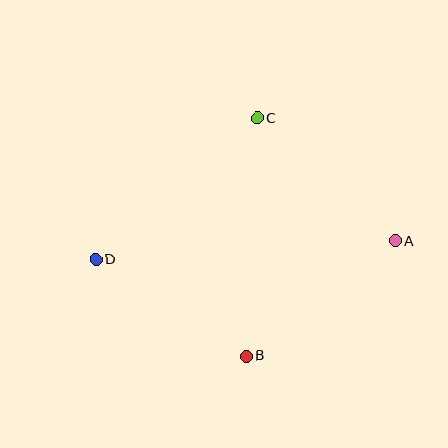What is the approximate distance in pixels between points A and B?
The distance between A and B is approximately 188 pixels.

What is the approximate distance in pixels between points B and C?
The distance between B and C is approximately 238 pixels.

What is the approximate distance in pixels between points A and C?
The distance between A and C is approximately 184 pixels.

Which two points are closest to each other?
Points B and D are closest to each other.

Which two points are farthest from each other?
Points A and D are farthest from each other.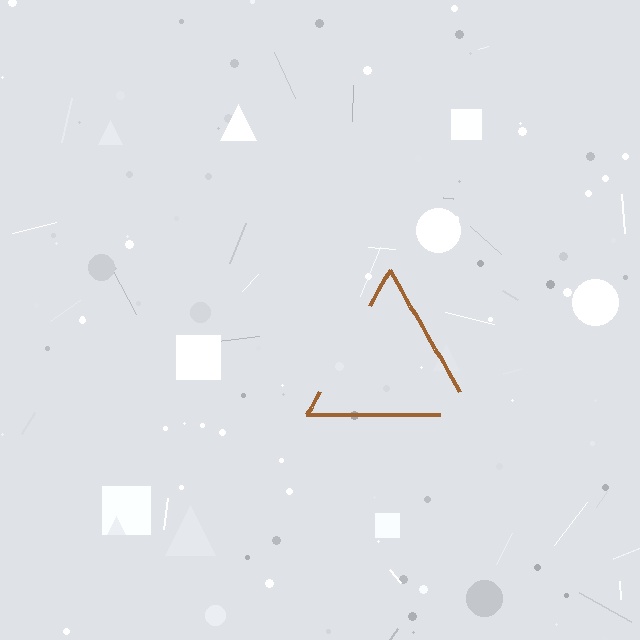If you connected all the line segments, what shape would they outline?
They would outline a triangle.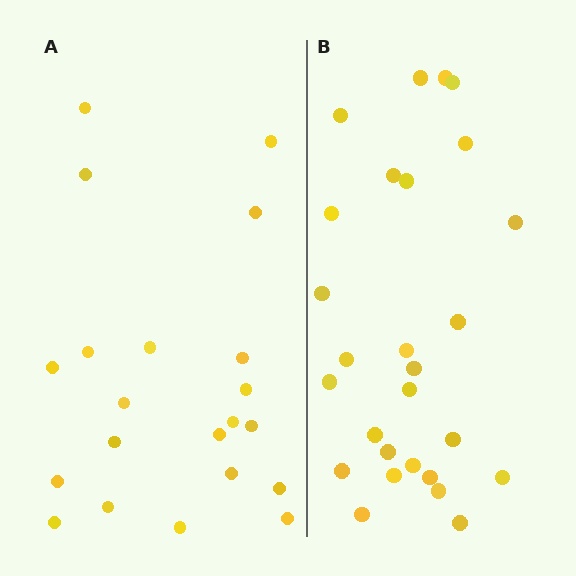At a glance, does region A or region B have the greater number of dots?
Region B (the right region) has more dots.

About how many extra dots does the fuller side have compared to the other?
Region B has about 6 more dots than region A.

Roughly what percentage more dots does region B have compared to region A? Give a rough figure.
About 30% more.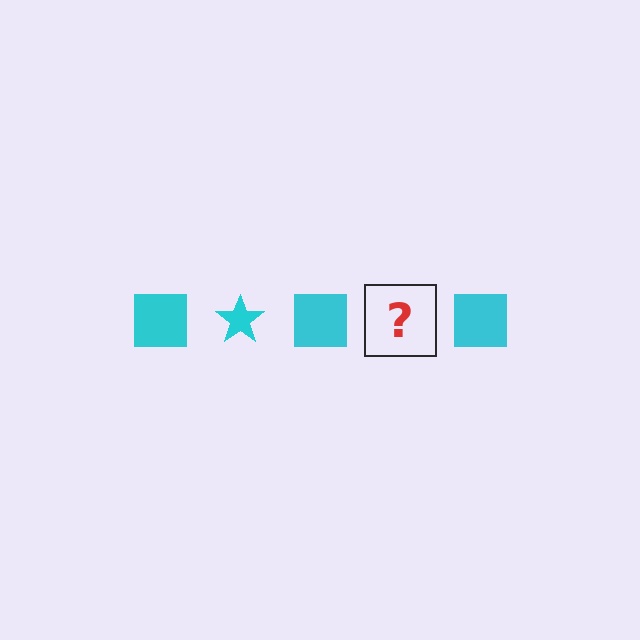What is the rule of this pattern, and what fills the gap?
The rule is that the pattern cycles through square, star shapes in cyan. The gap should be filled with a cyan star.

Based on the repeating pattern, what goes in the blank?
The blank should be a cyan star.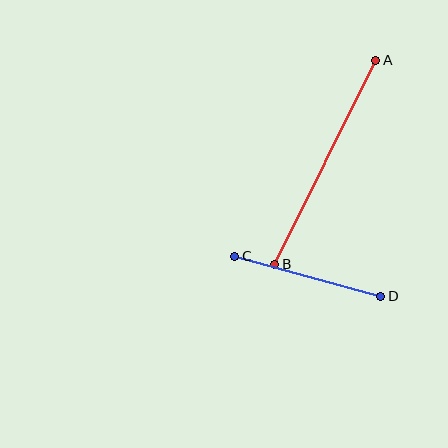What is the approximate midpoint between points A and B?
The midpoint is at approximately (325, 162) pixels.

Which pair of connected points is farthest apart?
Points A and B are farthest apart.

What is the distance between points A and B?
The distance is approximately 228 pixels.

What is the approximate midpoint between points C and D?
The midpoint is at approximately (308, 276) pixels.